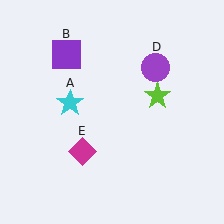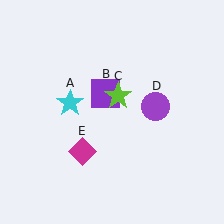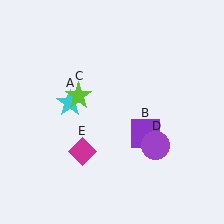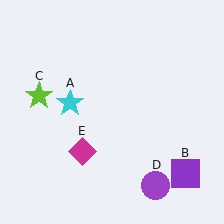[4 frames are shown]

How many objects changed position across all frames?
3 objects changed position: purple square (object B), lime star (object C), purple circle (object D).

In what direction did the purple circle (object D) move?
The purple circle (object D) moved down.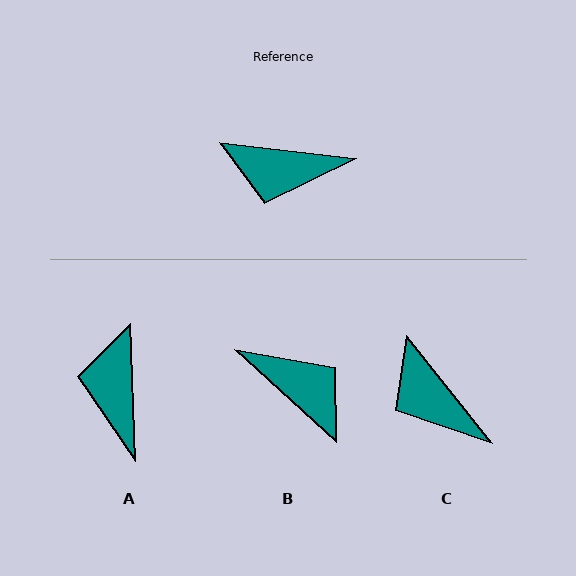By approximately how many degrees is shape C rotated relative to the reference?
Approximately 45 degrees clockwise.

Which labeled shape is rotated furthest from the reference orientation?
B, about 144 degrees away.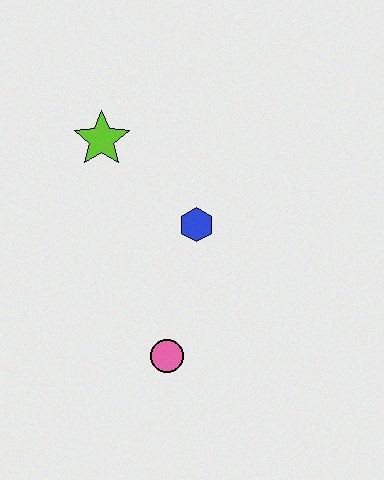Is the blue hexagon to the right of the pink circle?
Yes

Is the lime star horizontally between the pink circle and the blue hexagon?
No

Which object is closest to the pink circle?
The blue hexagon is closest to the pink circle.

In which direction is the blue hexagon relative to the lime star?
The blue hexagon is to the right of the lime star.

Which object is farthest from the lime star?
The pink circle is farthest from the lime star.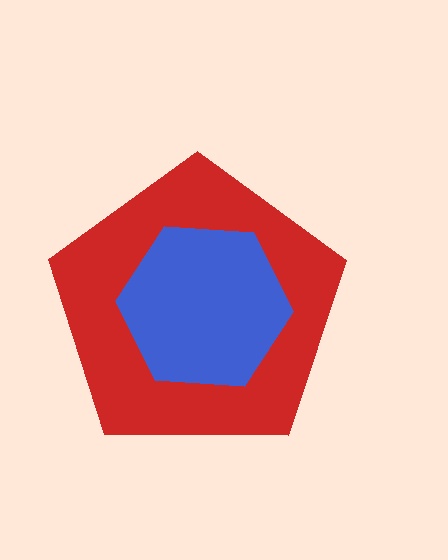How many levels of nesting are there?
2.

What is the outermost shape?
The red pentagon.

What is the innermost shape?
The blue hexagon.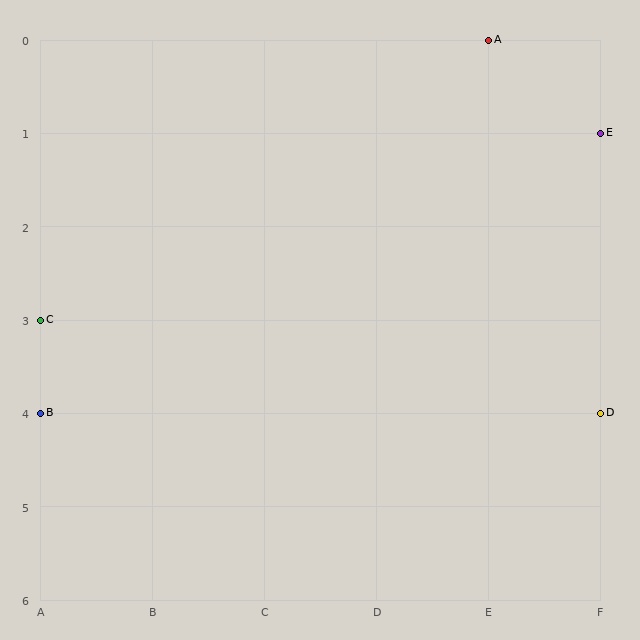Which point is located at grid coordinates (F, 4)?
Point D is at (F, 4).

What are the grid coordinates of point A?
Point A is at grid coordinates (E, 0).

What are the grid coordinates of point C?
Point C is at grid coordinates (A, 3).